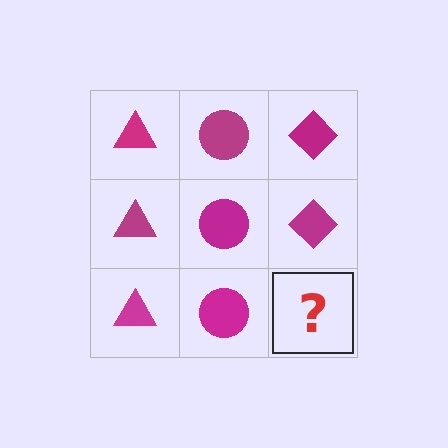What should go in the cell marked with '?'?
The missing cell should contain a magenta diamond.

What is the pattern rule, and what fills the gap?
The rule is that each column has a consistent shape. The gap should be filled with a magenta diamond.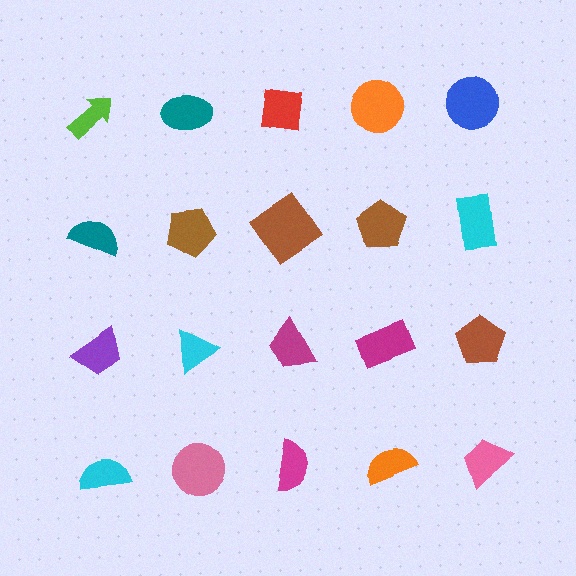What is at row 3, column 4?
A magenta rectangle.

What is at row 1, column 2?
A teal ellipse.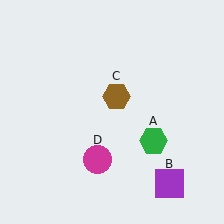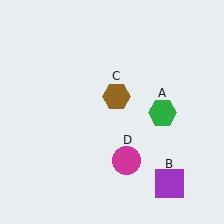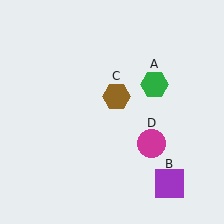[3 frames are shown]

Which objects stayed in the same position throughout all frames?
Purple square (object B) and brown hexagon (object C) remained stationary.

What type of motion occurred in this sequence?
The green hexagon (object A), magenta circle (object D) rotated counterclockwise around the center of the scene.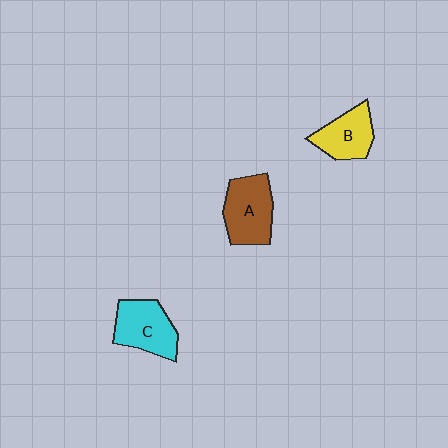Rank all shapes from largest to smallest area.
From largest to smallest: A (brown), C (cyan), B (yellow).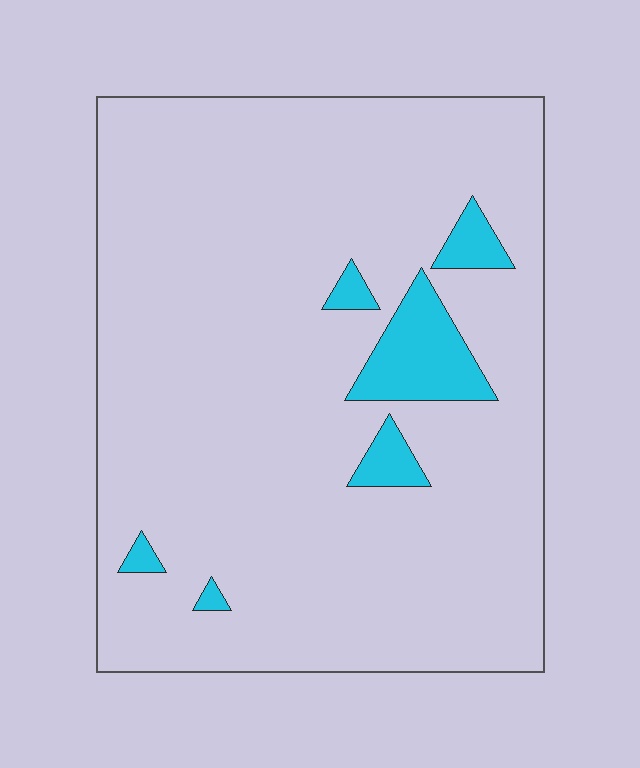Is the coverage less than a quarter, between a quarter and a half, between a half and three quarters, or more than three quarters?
Less than a quarter.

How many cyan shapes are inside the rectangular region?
6.